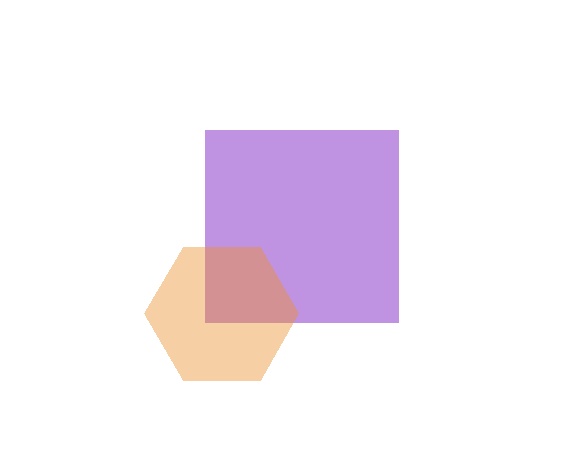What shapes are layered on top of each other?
The layered shapes are: a purple square, an orange hexagon.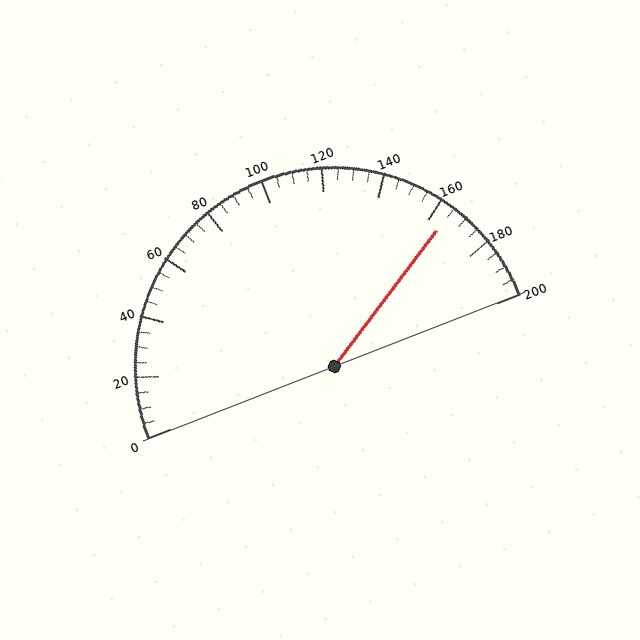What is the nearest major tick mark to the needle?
The nearest major tick mark is 160.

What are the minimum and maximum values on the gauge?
The gauge ranges from 0 to 200.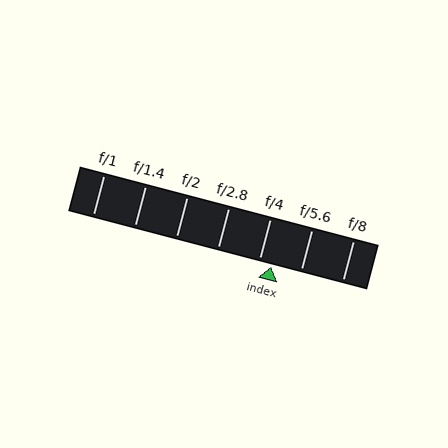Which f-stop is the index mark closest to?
The index mark is closest to f/4.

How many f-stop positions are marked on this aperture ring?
There are 7 f-stop positions marked.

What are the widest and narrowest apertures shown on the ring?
The widest aperture shown is f/1 and the narrowest is f/8.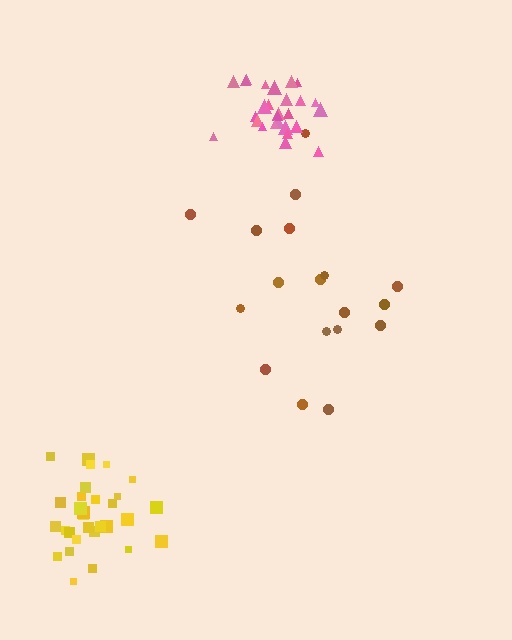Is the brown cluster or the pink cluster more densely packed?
Pink.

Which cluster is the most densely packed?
Pink.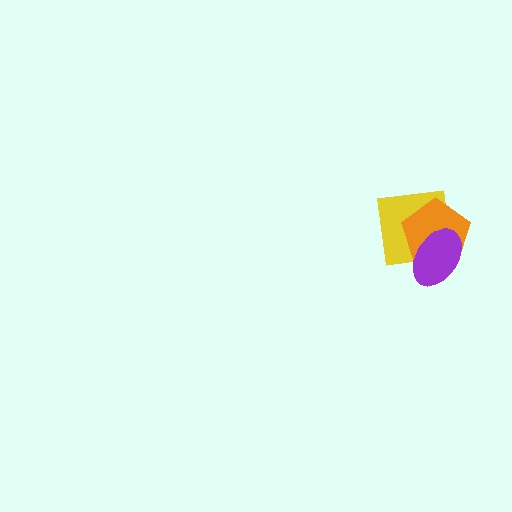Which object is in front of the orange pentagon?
The purple ellipse is in front of the orange pentagon.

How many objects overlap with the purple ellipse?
2 objects overlap with the purple ellipse.